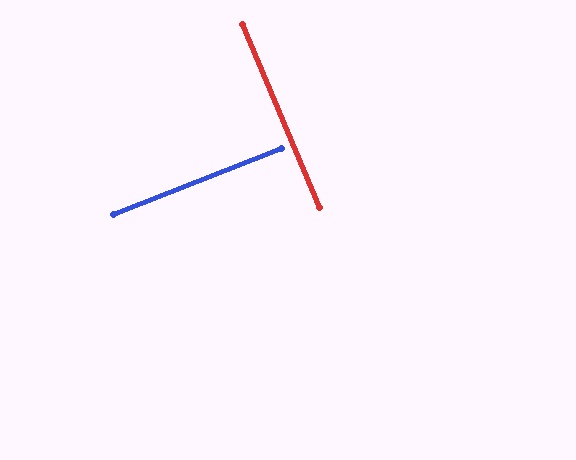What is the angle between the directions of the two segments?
Approximately 88 degrees.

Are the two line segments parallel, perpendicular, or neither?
Perpendicular — they meet at approximately 88°.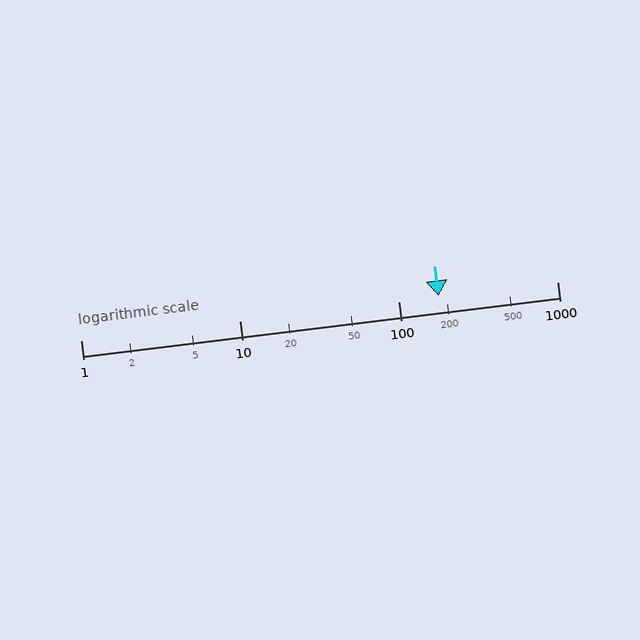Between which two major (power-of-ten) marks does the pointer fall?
The pointer is between 100 and 1000.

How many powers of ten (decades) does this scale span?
The scale spans 3 decades, from 1 to 1000.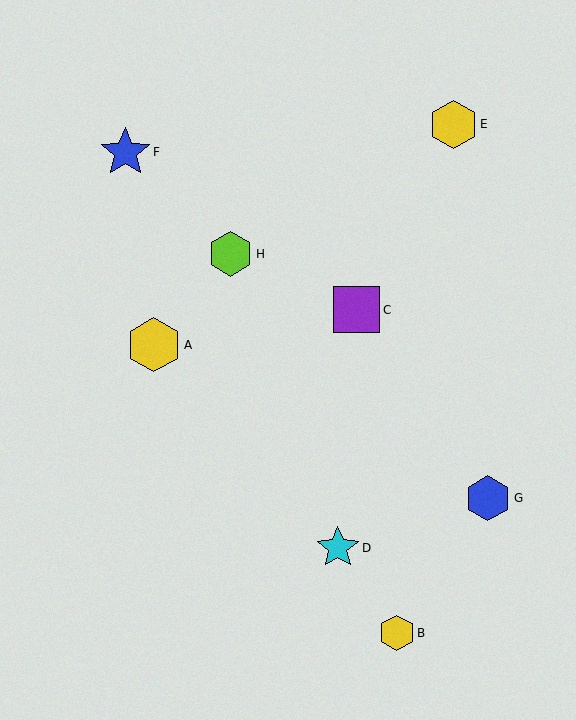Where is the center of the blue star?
The center of the blue star is at (125, 152).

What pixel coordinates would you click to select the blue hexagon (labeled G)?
Click at (488, 498) to select the blue hexagon G.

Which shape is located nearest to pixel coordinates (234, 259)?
The lime hexagon (labeled H) at (231, 254) is nearest to that location.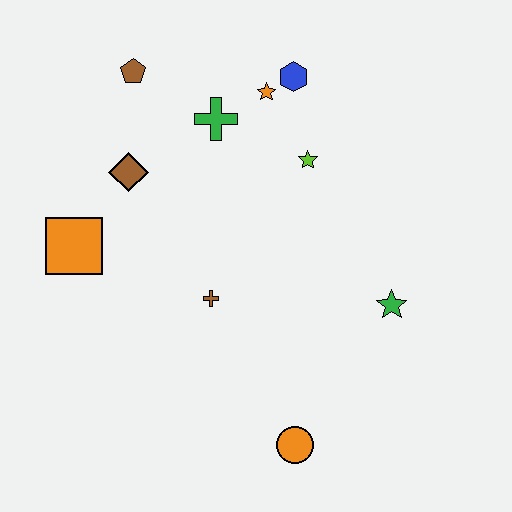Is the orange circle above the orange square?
No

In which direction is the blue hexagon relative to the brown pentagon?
The blue hexagon is to the right of the brown pentagon.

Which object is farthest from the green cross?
The orange circle is farthest from the green cross.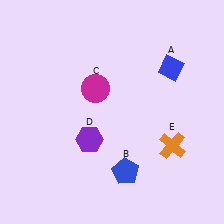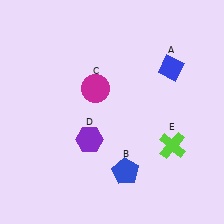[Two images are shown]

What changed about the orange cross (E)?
In Image 1, E is orange. In Image 2, it changed to lime.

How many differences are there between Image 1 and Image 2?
There is 1 difference between the two images.